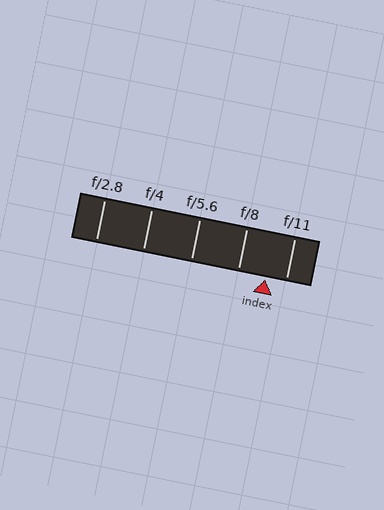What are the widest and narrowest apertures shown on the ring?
The widest aperture shown is f/2.8 and the narrowest is f/11.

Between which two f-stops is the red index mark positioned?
The index mark is between f/8 and f/11.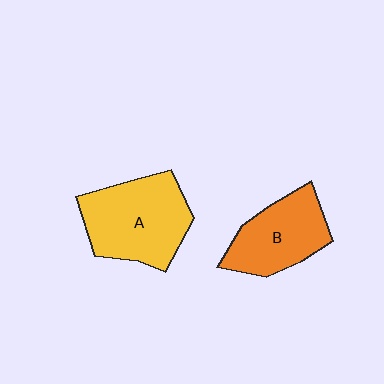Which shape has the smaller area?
Shape B (orange).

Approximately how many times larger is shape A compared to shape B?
Approximately 1.3 times.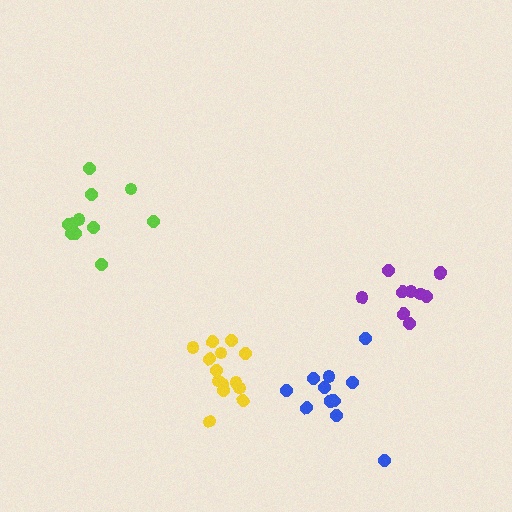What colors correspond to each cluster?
The clusters are colored: blue, lime, yellow, purple.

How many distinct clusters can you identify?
There are 4 distinct clusters.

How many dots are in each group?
Group 1: 12 dots, Group 2: 11 dots, Group 3: 14 dots, Group 4: 10 dots (47 total).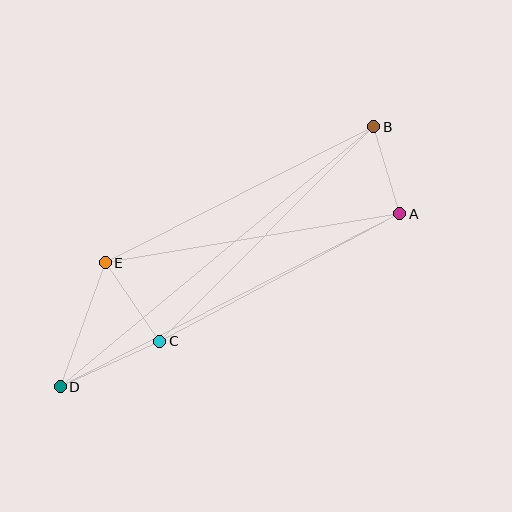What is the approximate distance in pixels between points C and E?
The distance between C and E is approximately 96 pixels.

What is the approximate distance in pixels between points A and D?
The distance between A and D is approximately 381 pixels.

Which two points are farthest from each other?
Points B and D are farthest from each other.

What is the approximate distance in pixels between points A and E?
The distance between A and E is approximately 298 pixels.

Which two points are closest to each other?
Points A and B are closest to each other.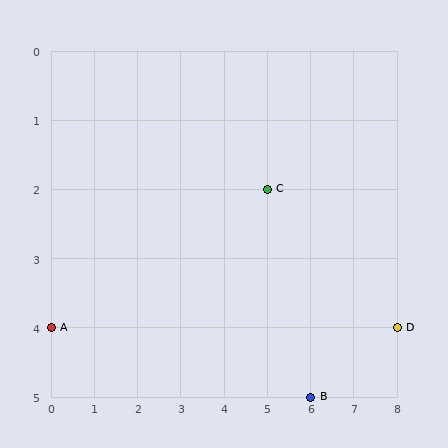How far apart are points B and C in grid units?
Points B and C are 1 column and 3 rows apart (about 3.2 grid units diagonally).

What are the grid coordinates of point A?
Point A is at grid coordinates (0, 4).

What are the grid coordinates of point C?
Point C is at grid coordinates (5, 2).